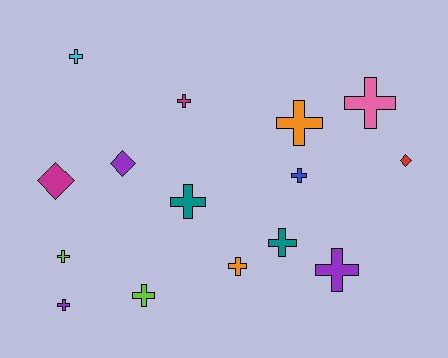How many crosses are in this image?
There are 12 crosses.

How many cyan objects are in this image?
There is 1 cyan object.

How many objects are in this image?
There are 15 objects.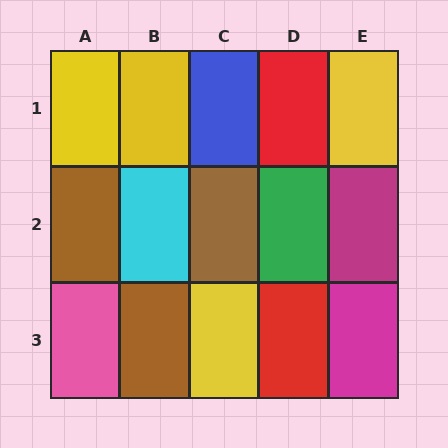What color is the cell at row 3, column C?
Yellow.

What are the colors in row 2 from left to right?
Brown, cyan, brown, green, magenta.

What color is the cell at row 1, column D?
Red.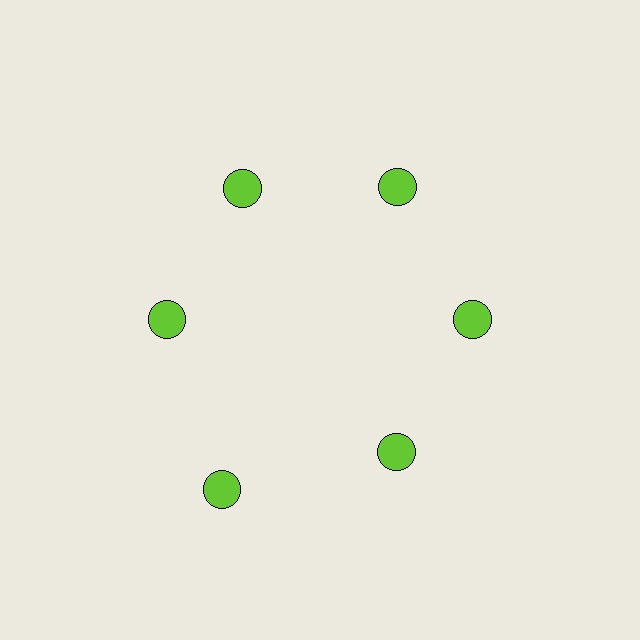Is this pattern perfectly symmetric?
No. The 6 lime circles are arranged in a ring, but one element near the 7 o'clock position is pushed outward from the center, breaking the 6-fold rotational symmetry.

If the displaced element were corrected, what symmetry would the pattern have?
It would have 6-fold rotational symmetry — the pattern would map onto itself every 60 degrees.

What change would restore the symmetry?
The symmetry would be restored by moving it inward, back onto the ring so that all 6 circles sit at equal angles and equal distance from the center.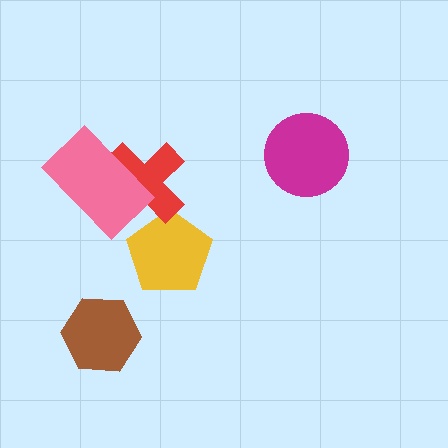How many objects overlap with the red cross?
2 objects overlap with the red cross.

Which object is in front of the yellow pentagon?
The red cross is in front of the yellow pentagon.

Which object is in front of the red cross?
The pink rectangle is in front of the red cross.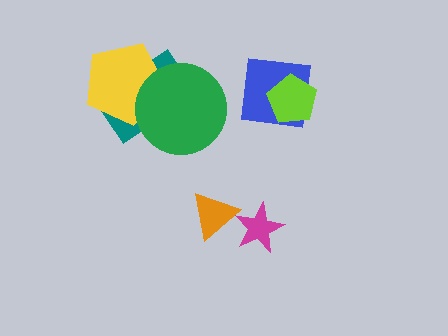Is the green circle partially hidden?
No, no other shape covers it.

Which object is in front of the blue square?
The lime pentagon is in front of the blue square.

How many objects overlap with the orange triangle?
1 object overlaps with the orange triangle.